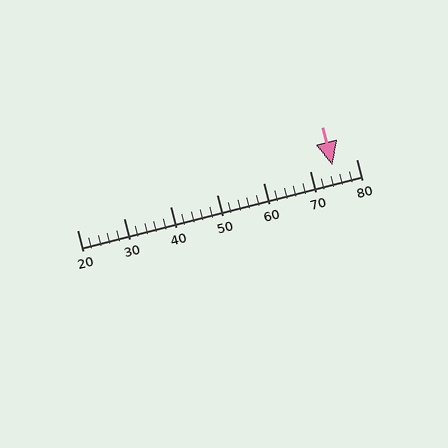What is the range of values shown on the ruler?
The ruler shows values from 20 to 80.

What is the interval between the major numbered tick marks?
The major tick marks are spaced 10 units apart.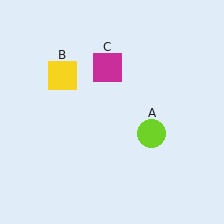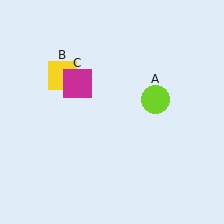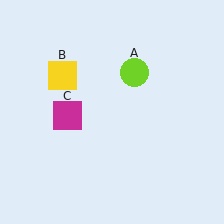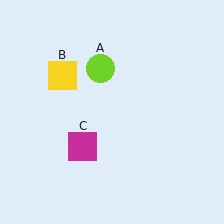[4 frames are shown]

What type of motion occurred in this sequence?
The lime circle (object A), magenta square (object C) rotated counterclockwise around the center of the scene.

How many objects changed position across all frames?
2 objects changed position: lime circle (object A), magenta square (object C).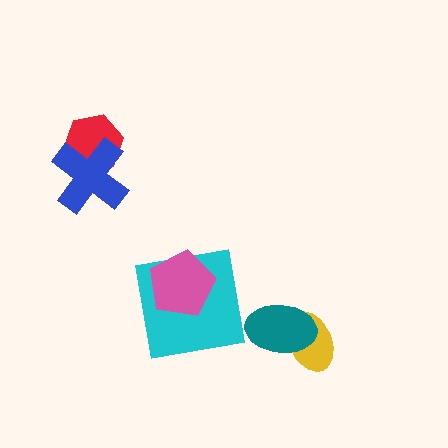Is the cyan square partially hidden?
Yes, it is partially covered by another shape.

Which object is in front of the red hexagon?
The blue cross is in front of the red hexagon.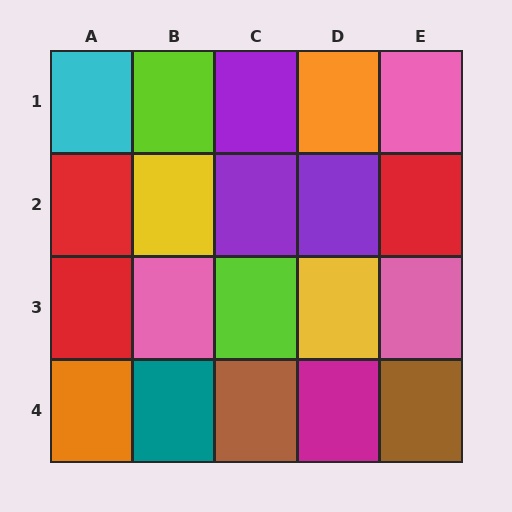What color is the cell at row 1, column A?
Cyan.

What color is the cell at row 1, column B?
Lime.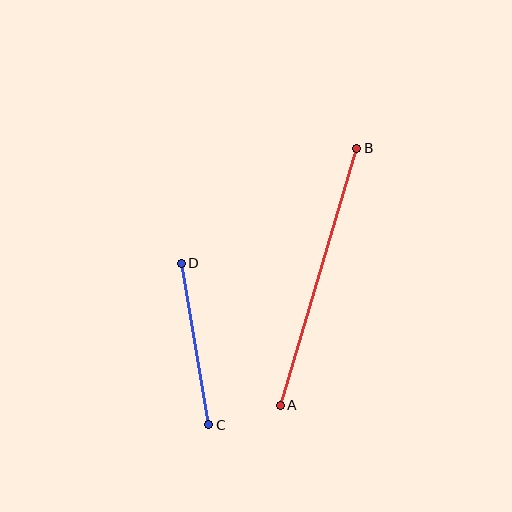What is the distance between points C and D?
The distance is approximately 164 pixels.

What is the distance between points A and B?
The distance is approximately 268 pixels.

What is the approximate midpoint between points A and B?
The midpoint is at approximately (318, 277) pixels.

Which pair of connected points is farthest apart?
Points A and B are farthest apart.